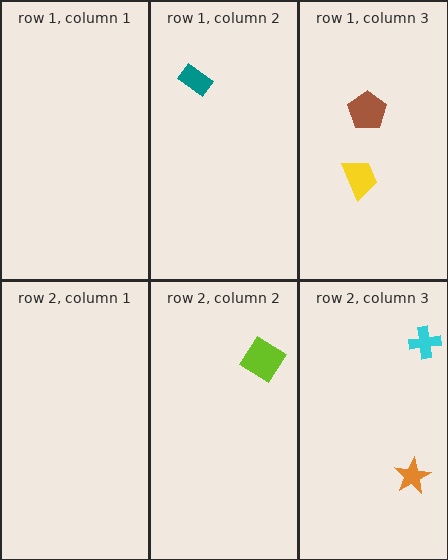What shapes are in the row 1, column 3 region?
The yellow trapezoid, the brown pentagon.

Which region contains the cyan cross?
The row 2, column 3 region.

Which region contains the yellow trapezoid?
The row 1, column 3 region.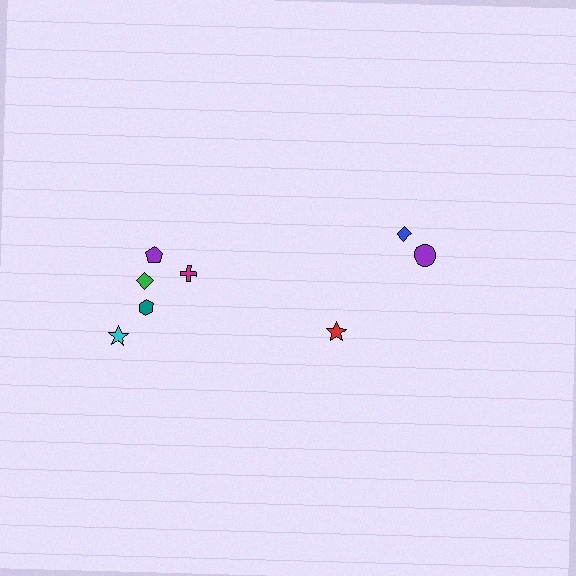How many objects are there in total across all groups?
There are 8 objects.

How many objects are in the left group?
There are 5 objects.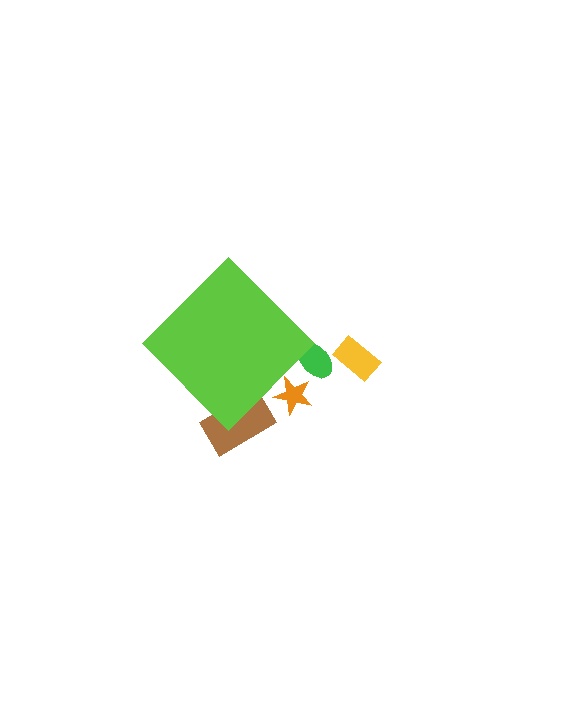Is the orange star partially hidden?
Yes, the orange star is partially hidden behind the lime diamond.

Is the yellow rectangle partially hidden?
No, the yellow rectangle is fully visible.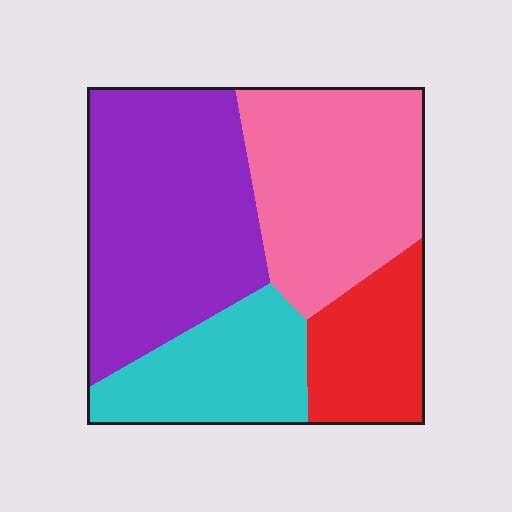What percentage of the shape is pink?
Pink covers roughly 30% of the shape.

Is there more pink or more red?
Pink.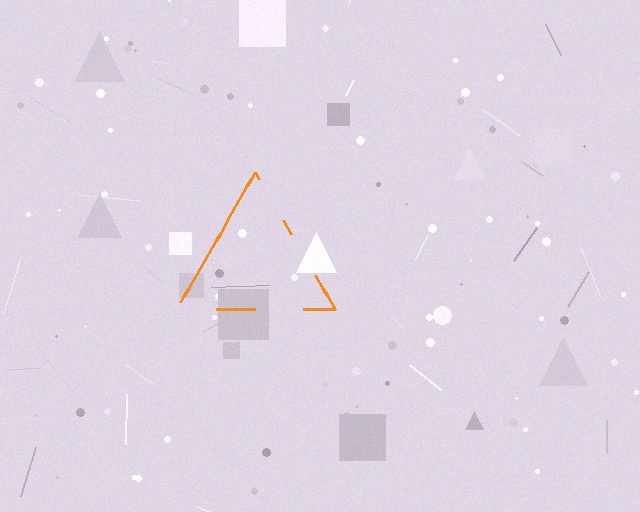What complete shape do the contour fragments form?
The contour fragments form a triangle.